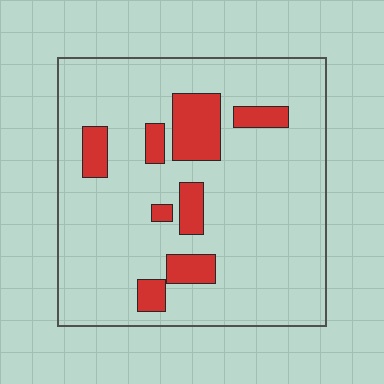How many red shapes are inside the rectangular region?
8.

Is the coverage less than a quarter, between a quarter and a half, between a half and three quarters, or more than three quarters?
Less than a quarter.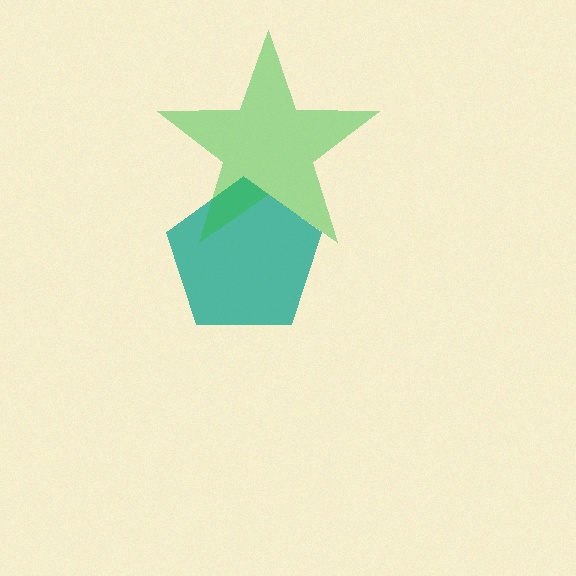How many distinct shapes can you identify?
There are 2 distinct shapes: a teal pentagon, a green star.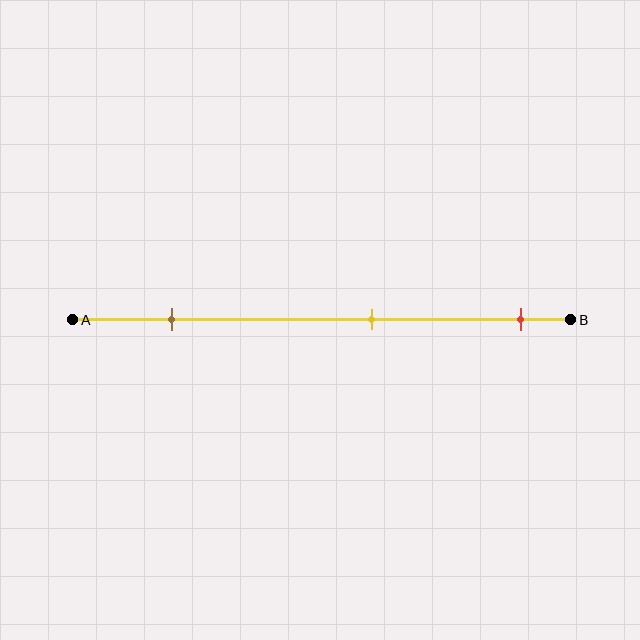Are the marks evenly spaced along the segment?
Yes, the marks are approximately evenly spaced.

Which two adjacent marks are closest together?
The yellow and red marks are the closest adjacent pair.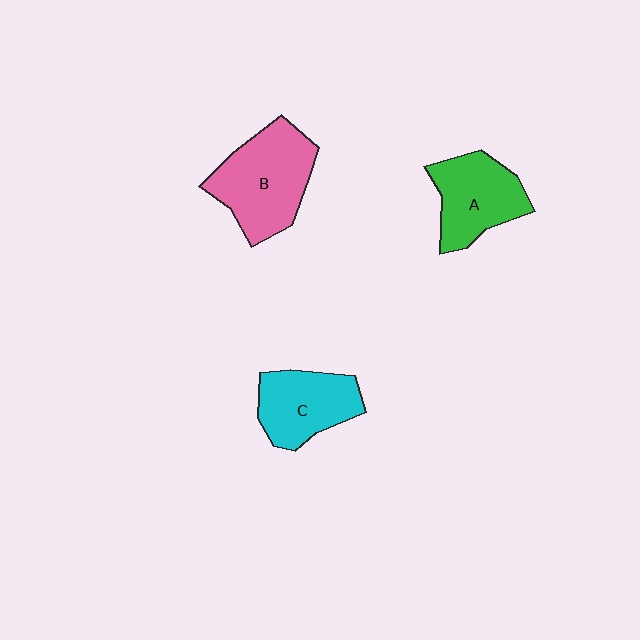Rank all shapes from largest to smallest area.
From largest to smallest: B (pink), A (green), C (cyan).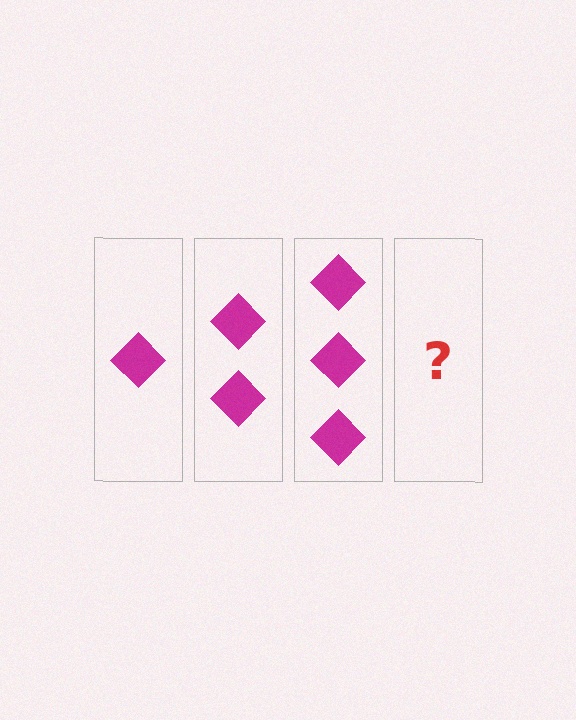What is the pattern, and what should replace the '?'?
The pattern is that each step adds one more diamond. The '?' should be 4 diamonds.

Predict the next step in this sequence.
The next step is 4 diamonds.